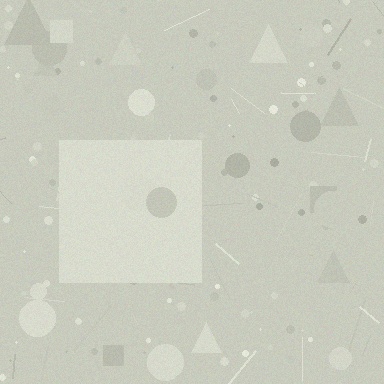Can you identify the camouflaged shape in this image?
The camouflaged shape is a square.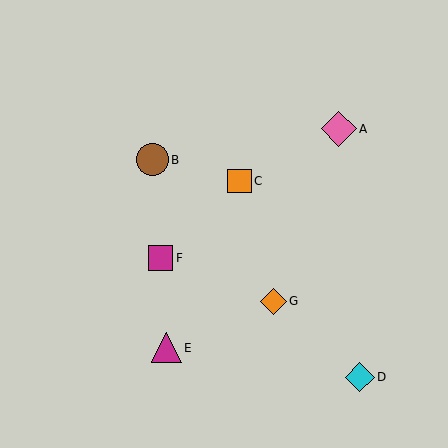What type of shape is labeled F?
Shape F is a magenta square.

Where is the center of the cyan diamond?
The center of the cyan diamond is at (360, 377).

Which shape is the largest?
The pink diamond (labeled A) is the largest.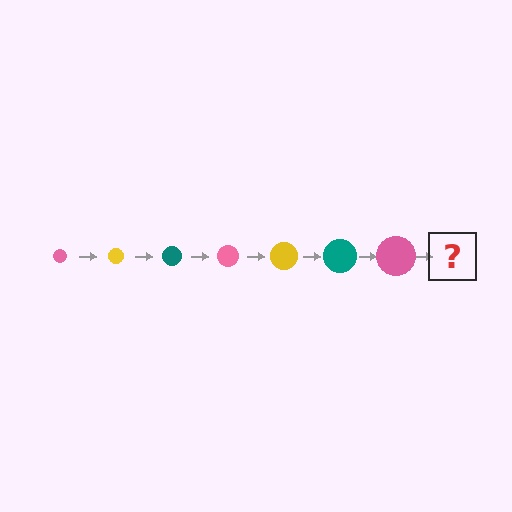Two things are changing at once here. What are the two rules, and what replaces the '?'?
The two rules are that the circle grows larger each step and the color cycles through pink, yellow, and teal. The '?' should be a yellow circle, larger than the previous one.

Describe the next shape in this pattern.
It should be a yellow circle, larger than the previous one.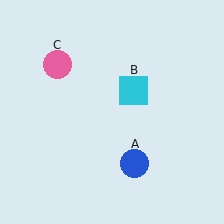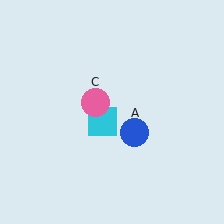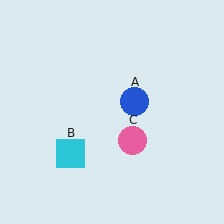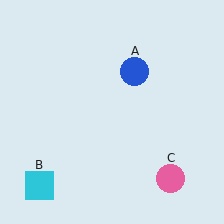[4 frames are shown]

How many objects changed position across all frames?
3 objects changed position: blue circle (object A), cyan square (object B), pink circle (object C).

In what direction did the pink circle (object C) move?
The pink circle (object C) moved down and to the right.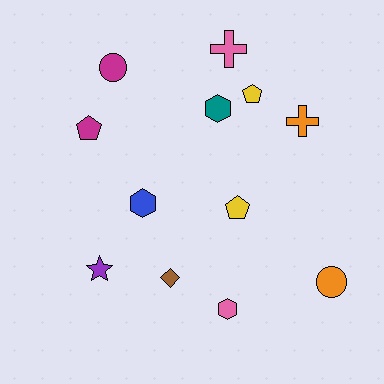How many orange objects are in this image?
There are 2 orange objects.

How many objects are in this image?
There are 12 objects.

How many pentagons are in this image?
There are 3 pentagons.